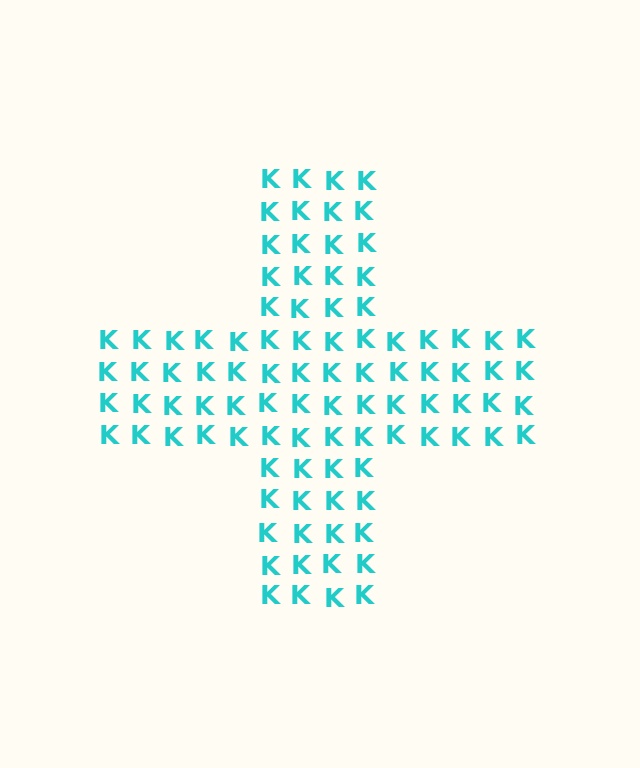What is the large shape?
The large shape is a cross.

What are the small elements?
The small elements are letter K's.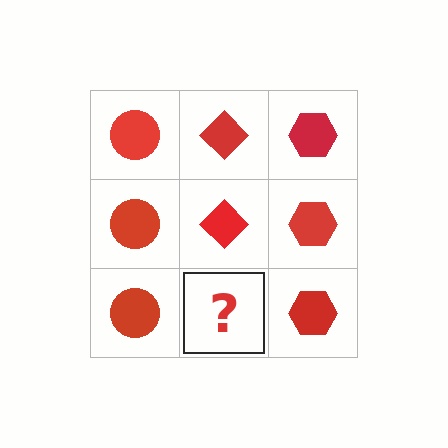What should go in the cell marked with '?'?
The missing cell should contain a red diamond.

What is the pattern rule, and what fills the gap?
The rule is that each column has a consistent shape. The gap should be filled with a red diamond.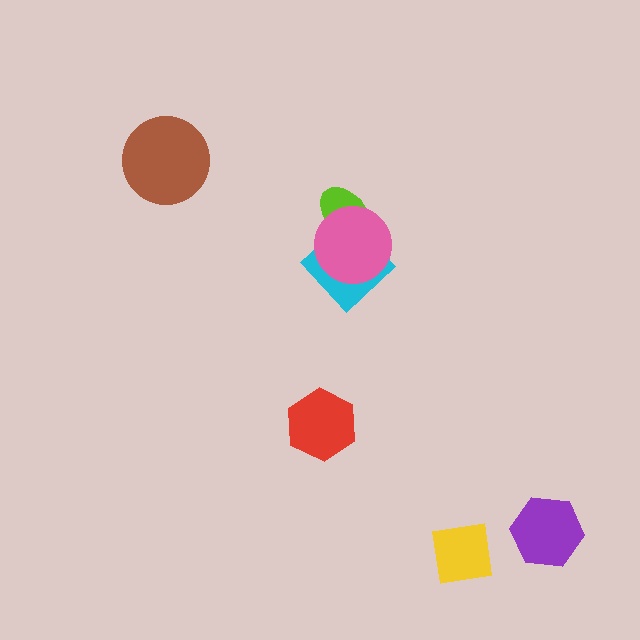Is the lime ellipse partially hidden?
Yes, it is partially covered by another shape.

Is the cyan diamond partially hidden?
Yes, it is partially covered by another shape.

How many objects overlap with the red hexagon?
0 objects overlap with the red hexagon.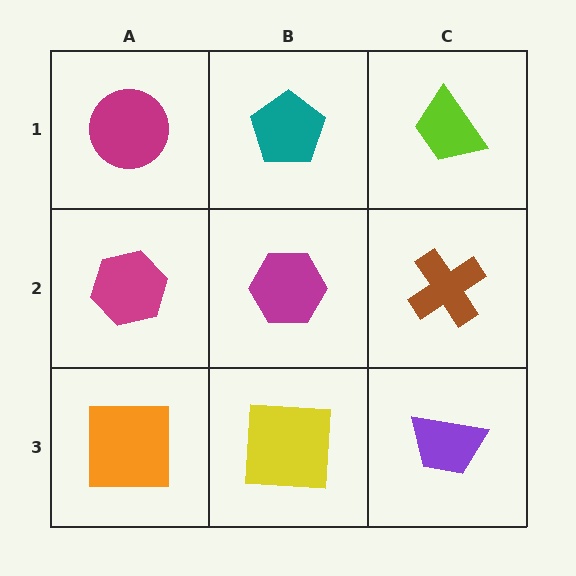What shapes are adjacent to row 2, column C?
A lime trapezoid (row 1, column C), a purple trapezoid (row 3, column C), a magenta hexagon (row 2, column B).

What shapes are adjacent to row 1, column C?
A brown cross (row 2, column C), a teal pentagon (row 1, column B).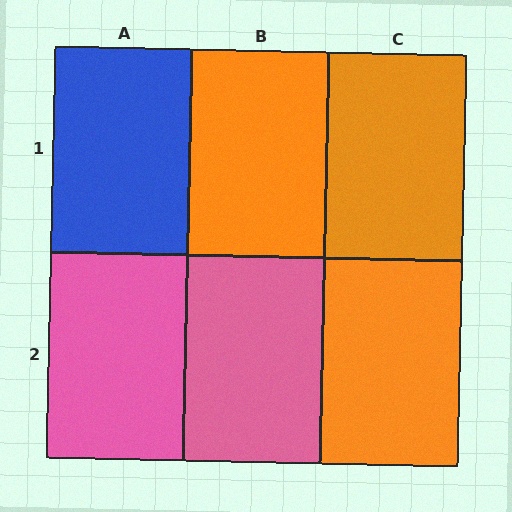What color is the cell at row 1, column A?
Blue.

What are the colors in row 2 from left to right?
Pink, pink, orange.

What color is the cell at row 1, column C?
Orange.